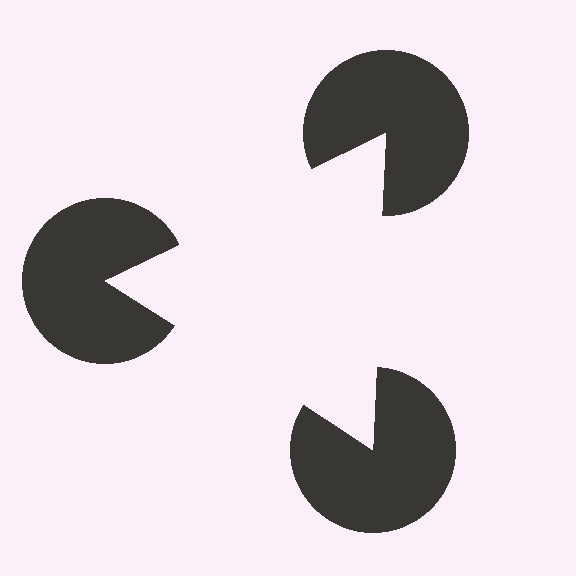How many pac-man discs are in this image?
There are 3 — one at each vertex of the illusory triangle.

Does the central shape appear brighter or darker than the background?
It typically appears slightly brighter than the background, even though no actual brightness change is drawn.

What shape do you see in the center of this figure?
An illusory triangle — its edges are inferred from the aligned wedge cuts in the pac-man discs, not physically drawn.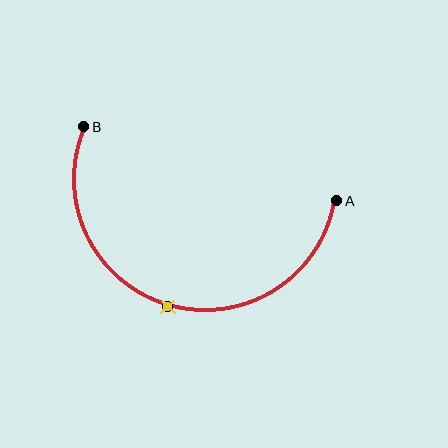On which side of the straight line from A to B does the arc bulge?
The arc bulges below the straight line connecting A and B.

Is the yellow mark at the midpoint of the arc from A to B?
Yes. The yellow mark lies on the arc at equal arc-length from both A and B — it is the arc midpoint.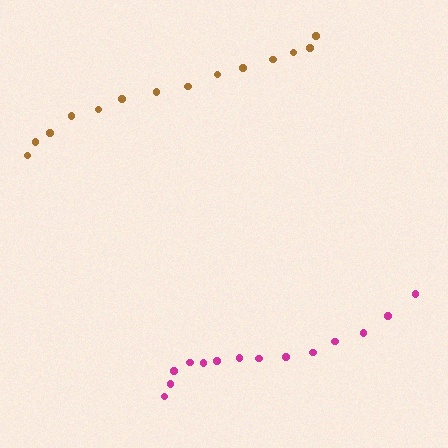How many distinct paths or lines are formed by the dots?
There are 2 distinct paths.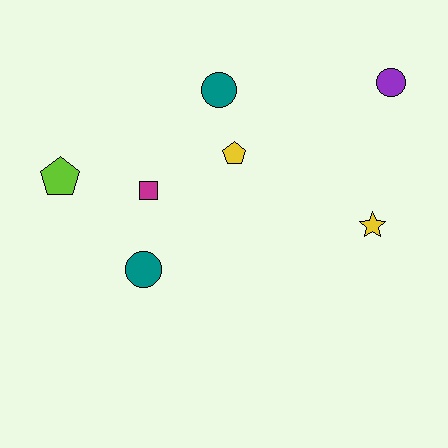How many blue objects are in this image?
There are no blue objects.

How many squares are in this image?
There is 1 square.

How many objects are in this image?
There are 7 objects.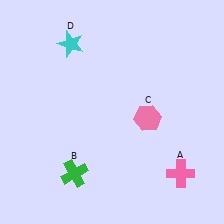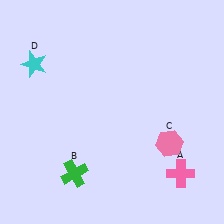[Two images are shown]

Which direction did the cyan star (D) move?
The cyan star (D) moved left.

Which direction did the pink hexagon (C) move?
The pink hexagon (C) moved down.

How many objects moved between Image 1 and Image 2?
2 objects moved between the two images.